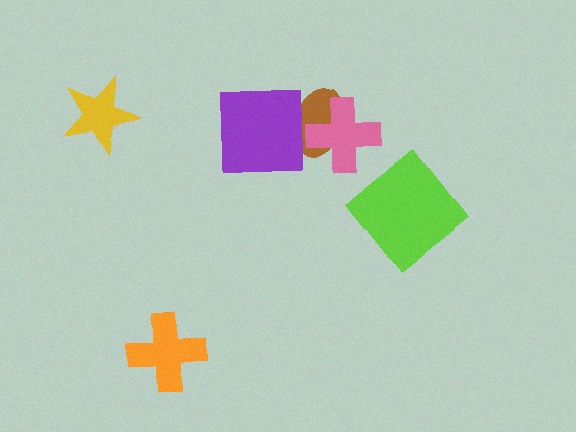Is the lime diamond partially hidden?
No, no other shape covers it.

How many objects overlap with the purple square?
1 object overlaps with the purple square.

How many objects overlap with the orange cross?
0 objects overlap with the orange cross.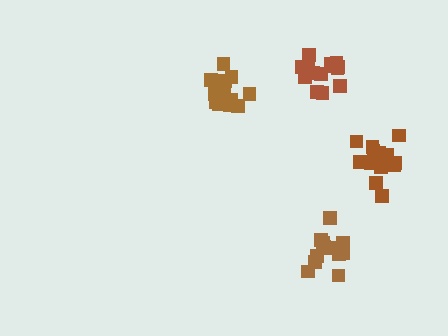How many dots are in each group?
Group 1: 17 dots, Group 2: 15 dots, Group 3: 14 dots, Group 4: 13 dots (59 total).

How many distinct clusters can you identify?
There are 4 distinct clusters.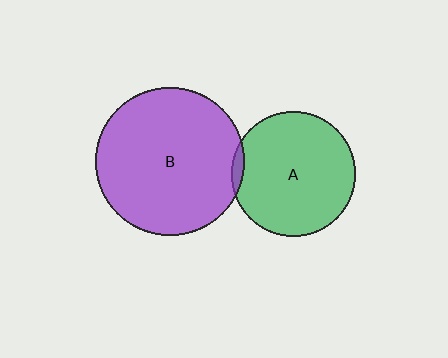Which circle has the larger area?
Circle B (purple).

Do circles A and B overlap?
Yes.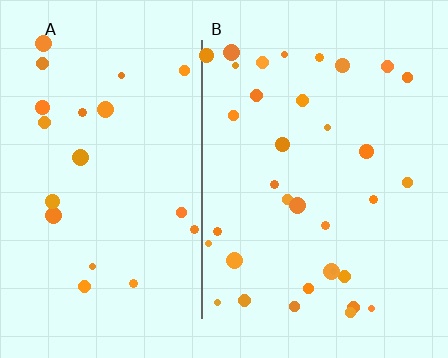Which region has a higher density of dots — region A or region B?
B (the right).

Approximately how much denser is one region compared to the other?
Approximately 1.7× — region B over region A.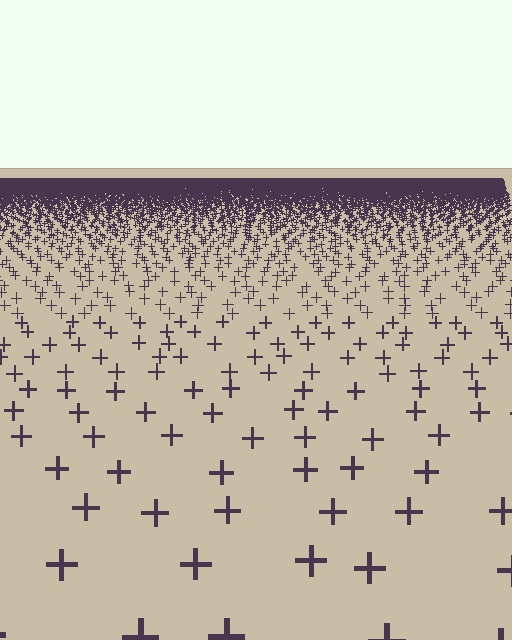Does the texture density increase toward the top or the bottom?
Density increases toward the top.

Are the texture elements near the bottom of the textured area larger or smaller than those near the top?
Larger. Near the bottom, elements are closer to the viewer and appear at a bigger on-screen size.